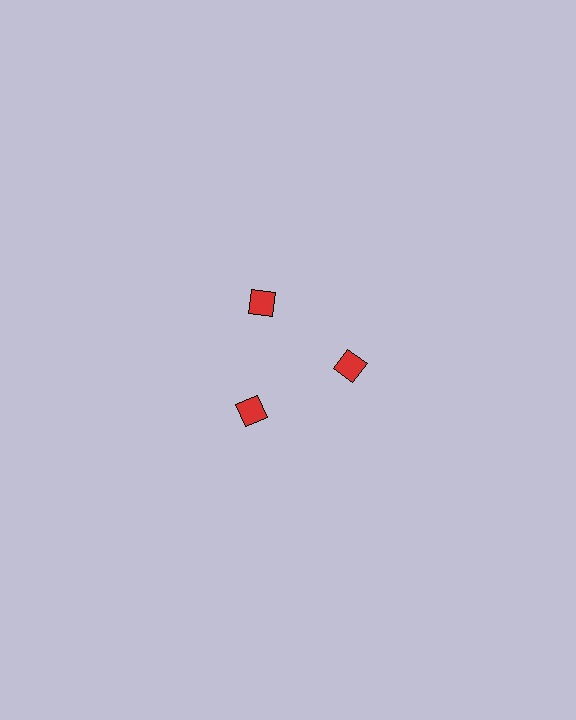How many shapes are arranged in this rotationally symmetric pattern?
There are 3 shapes, arranged in 3 groups of 1.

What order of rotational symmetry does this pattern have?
This pattern has 3-fold rotational symmetry.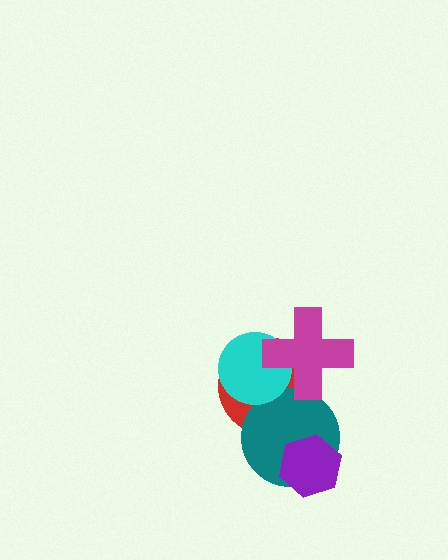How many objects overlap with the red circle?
3 objects overlap with the red circle.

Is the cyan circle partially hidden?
Yes, it is partially covered by another shape.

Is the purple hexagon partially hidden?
No, no other shape covers it.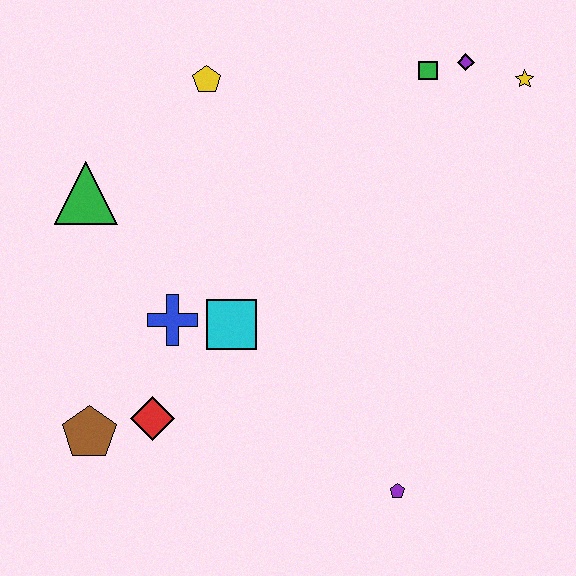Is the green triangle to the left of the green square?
Yes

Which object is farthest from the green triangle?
The yellow star is farthest from the green triangle.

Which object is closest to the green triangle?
The blue cross is closest to the green triangle.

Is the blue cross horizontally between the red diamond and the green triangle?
No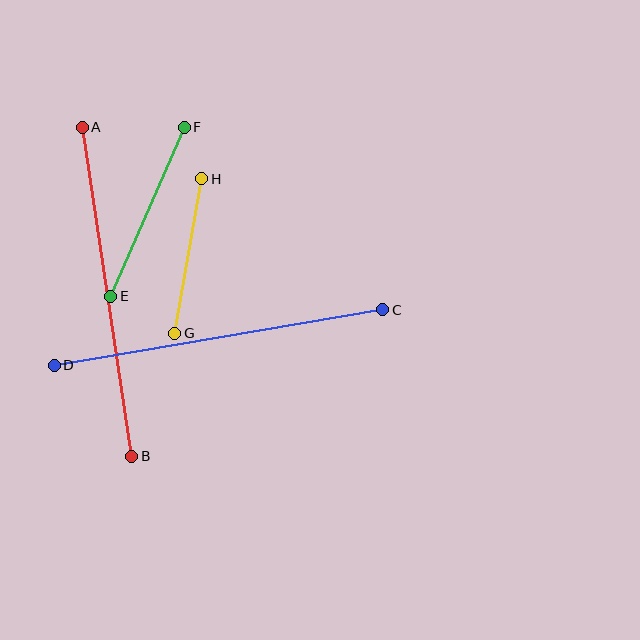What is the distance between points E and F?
The distance is approximately 184 pixels.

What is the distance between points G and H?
The distance is approximately 157 pixels.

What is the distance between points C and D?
The distance is approximately 333 pixels.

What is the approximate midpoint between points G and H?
The midpoint is at approximately (188, 256) pixels.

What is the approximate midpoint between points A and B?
The midpoint is at approximately (107, 292) pixels.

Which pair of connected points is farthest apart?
Points C and D are farthest apart.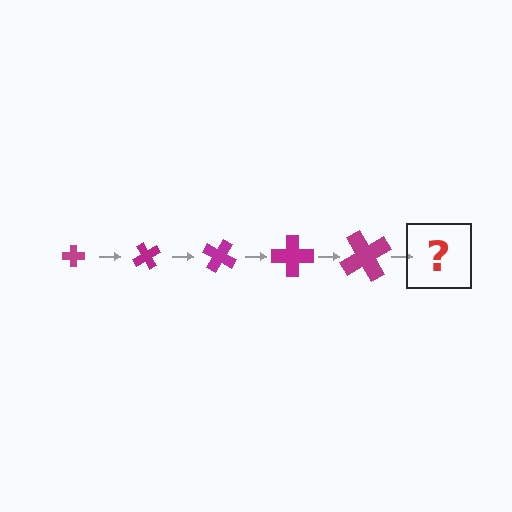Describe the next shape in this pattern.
It should be a cross, larger than the previous one and rotated 300 degrees from the start.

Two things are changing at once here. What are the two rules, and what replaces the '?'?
The two rules are that the cross grows larger each step and it rotates 60 degrees each step. The '?' should be a cross, larger than the previous one and rotated 300 degrees from the start.